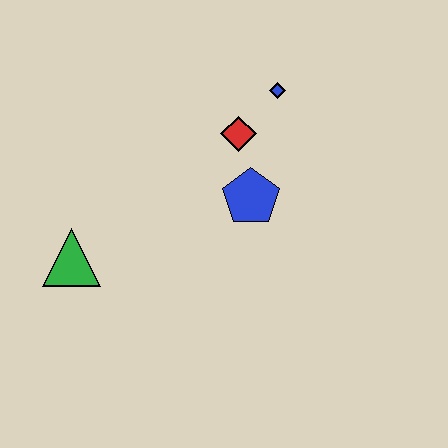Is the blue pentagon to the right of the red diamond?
Yes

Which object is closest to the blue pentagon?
The red diamond is closest to the blue pentagon.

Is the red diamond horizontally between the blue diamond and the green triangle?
Yes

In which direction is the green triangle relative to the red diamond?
The green triangle is to the left of the red diamond.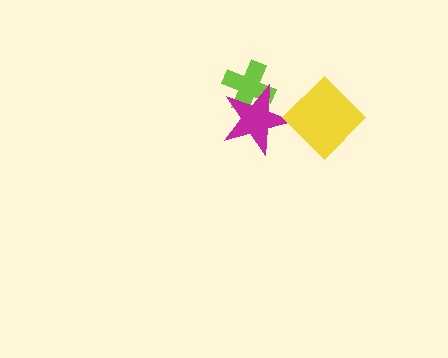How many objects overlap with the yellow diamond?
1 object overlaps with the yellow diamond.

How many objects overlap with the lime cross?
1 object overlaps with the lime cross.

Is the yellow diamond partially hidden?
No, no other shape covers it.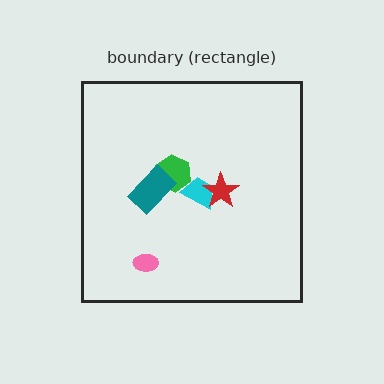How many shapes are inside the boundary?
5 inside, 0 outside.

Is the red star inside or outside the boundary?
Inside.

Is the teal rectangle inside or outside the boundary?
Inside.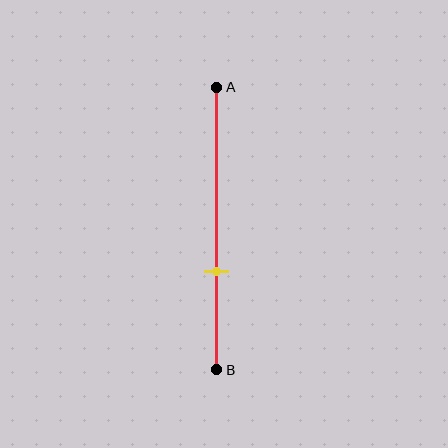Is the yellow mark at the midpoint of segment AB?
No, the mark is at about 65% from A, not at the 50% midpoint.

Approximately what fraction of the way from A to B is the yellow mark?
The yellow mark is approximately 65% of the way from A to B.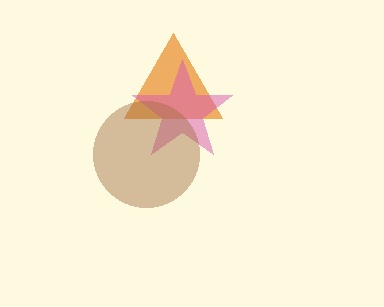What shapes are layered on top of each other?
The layered shapes are: an orange triangle, a pink star, a brown circle.